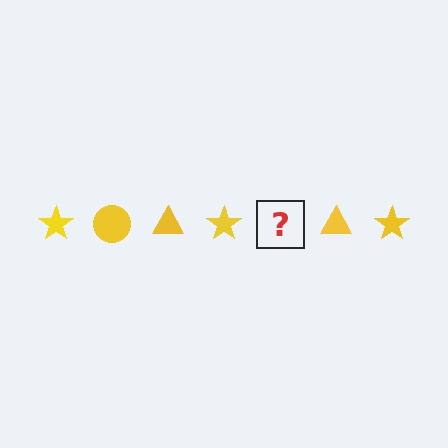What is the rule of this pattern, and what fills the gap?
The rule is that the pattern cycles through star, circle, triangle shapes in yellow. The gap should be filled with a yellow circle.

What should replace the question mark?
The question mark should be replaced with a yellow circle.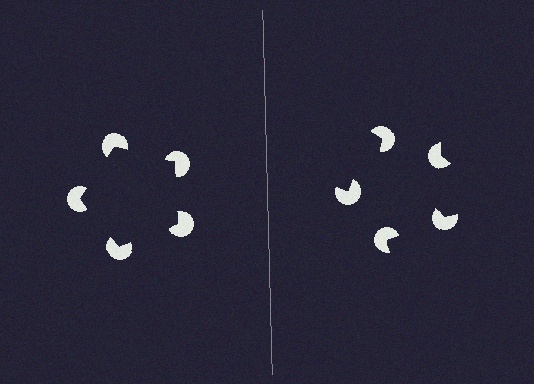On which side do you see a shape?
An illusory pentagon appears on the left side. On the right side the wedge cuts are rotated, so no coherent shape forms.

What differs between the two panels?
The pac-man discs are positioned identically on both sides; only the wedge orientations differ. On the left they align to a pentagon; on the right they are misaligned.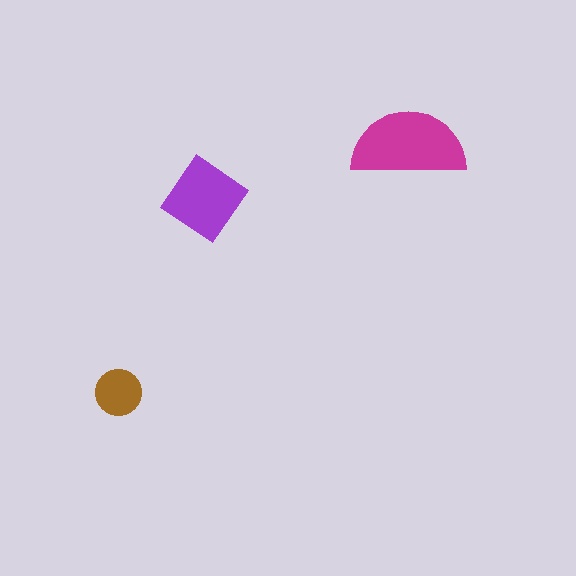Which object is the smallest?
The brown circle.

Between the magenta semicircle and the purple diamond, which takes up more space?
The magenta semicircle.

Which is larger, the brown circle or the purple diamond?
The purple diamond.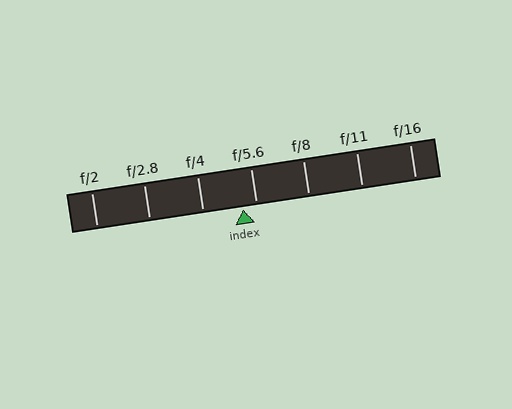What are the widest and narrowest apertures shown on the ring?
The widest aperture shown is f/2 and the narrowest is f/16.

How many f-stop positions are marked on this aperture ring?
There are 7 f-stop positions marked.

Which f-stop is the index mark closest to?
The index mark is closest to f/5.6.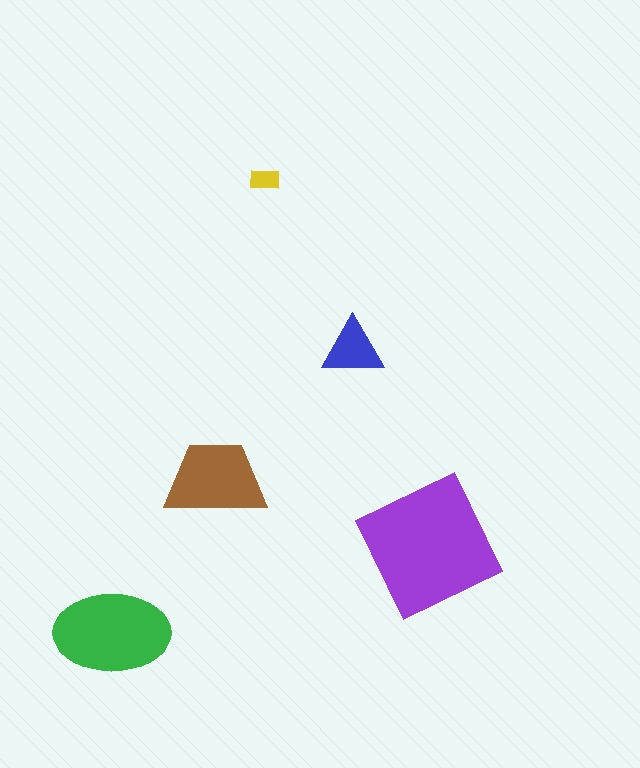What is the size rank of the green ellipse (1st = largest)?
2nd.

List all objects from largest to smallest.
The purple square, the green ellipse, the brown trapezoid, the blue triangle, the yellow rectangle.